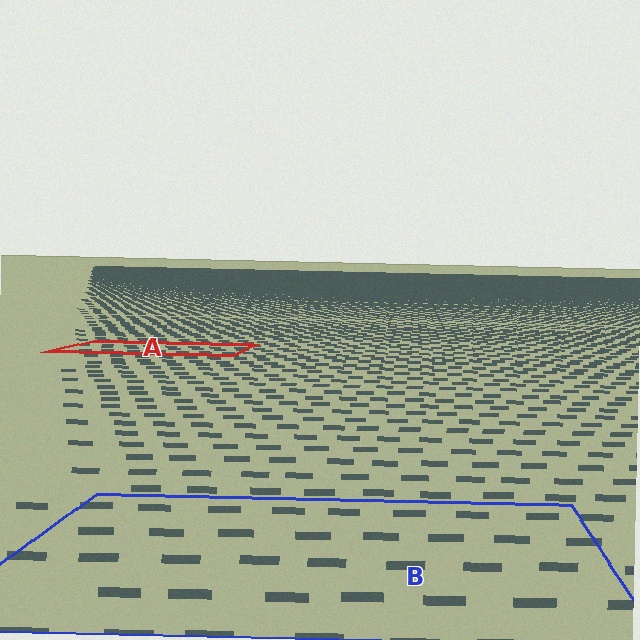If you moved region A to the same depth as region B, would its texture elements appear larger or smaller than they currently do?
They would appear larger. At a closer depth, the same texture elements are projected at a bigger on-screen size.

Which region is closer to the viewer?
Region B is closer. The texture elements there are larger and more spread out.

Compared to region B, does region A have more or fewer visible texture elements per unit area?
Region A has more texture elements per unit area — they are packed more densely because it is farther away.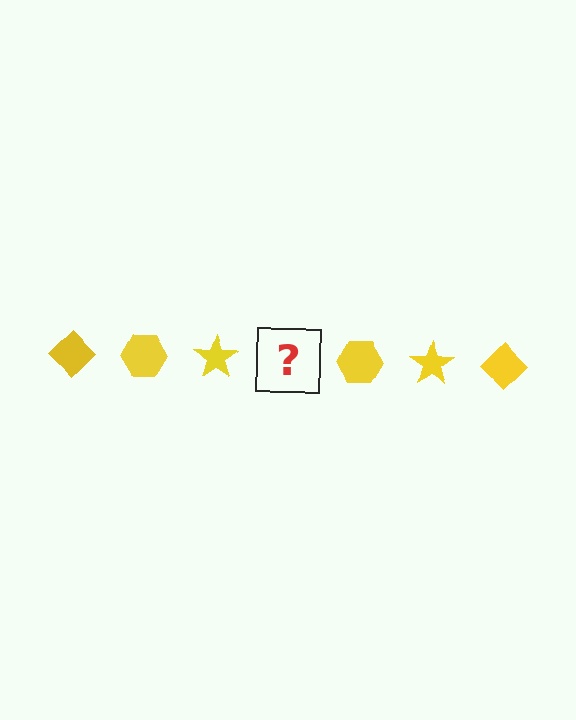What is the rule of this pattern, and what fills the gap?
The rule is that the pattern cycles through diamond, hexagon, star shapes in yellow. The gap should be filled with a yellow diamond.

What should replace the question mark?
The question mark should be replaced with a yellow diamond.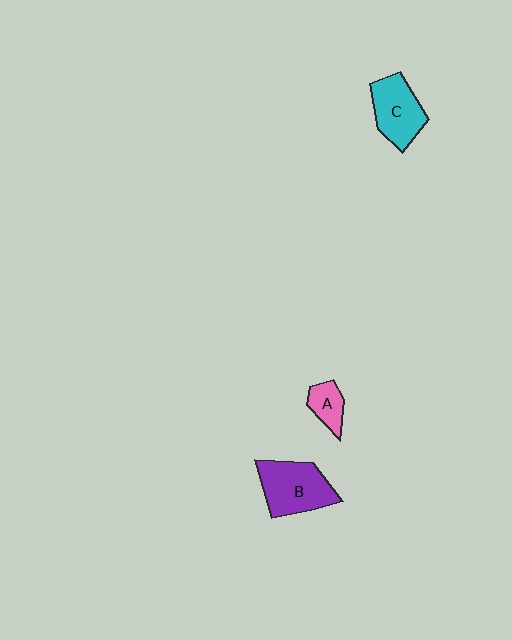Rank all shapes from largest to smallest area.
From largest to smallest: B (purple), C (cyan), A (pink).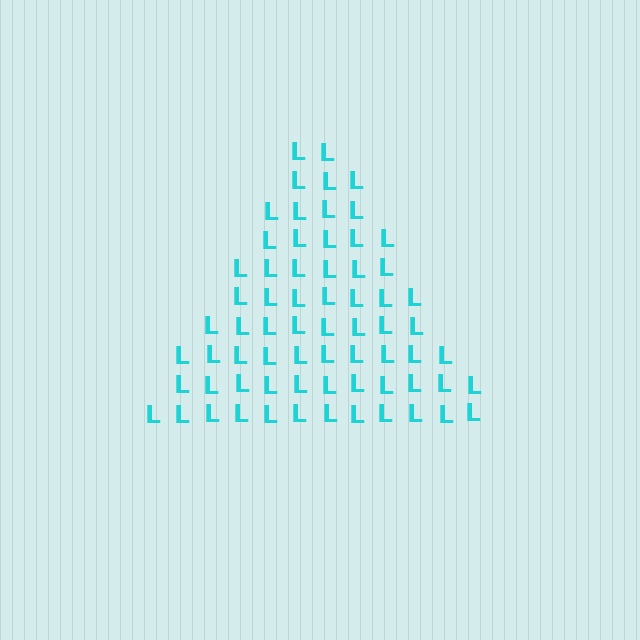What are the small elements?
The small elements are letter L's.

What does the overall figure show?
The overall figure shows a triangle.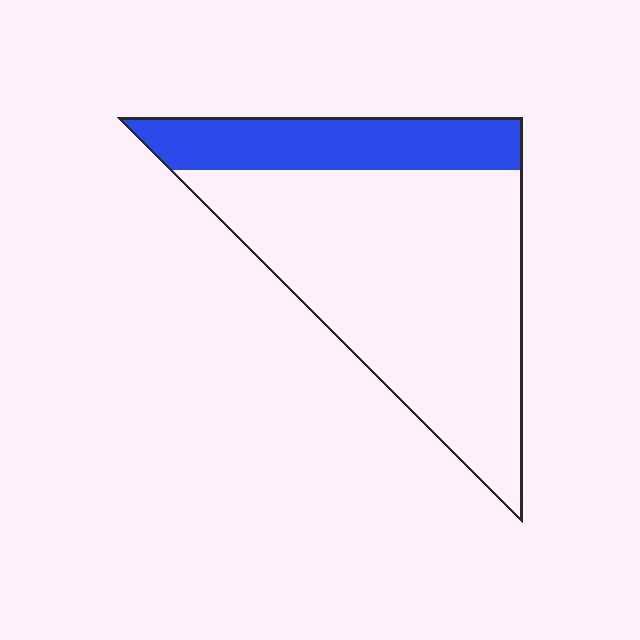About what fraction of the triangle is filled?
About one quarter (1/4).